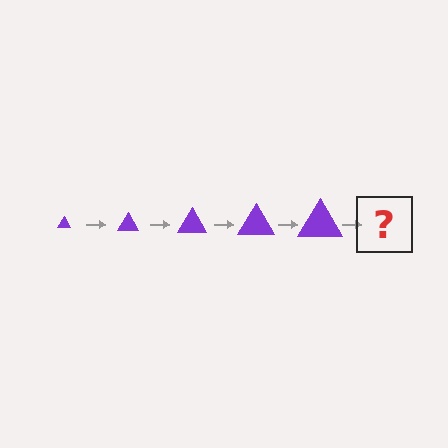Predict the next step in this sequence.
The next step is a purple triangle, larger than the previous one.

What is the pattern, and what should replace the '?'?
The pattern is that the triangle gets progressively larger each step. The '?' should be a purple triangle, larger than the previous one.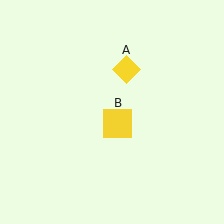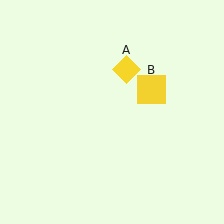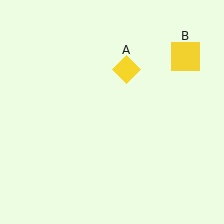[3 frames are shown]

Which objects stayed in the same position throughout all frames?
Yellow diamond (object A) remained stationary.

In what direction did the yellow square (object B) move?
The yellow square (object B) moved up and to the right.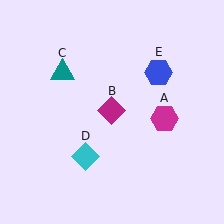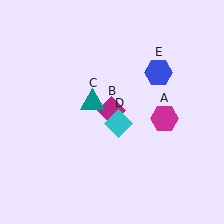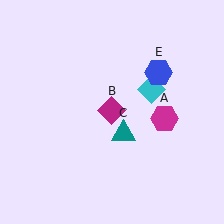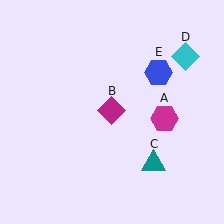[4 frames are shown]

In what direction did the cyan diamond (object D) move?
The cyan diamond (object D) moved up and to the right.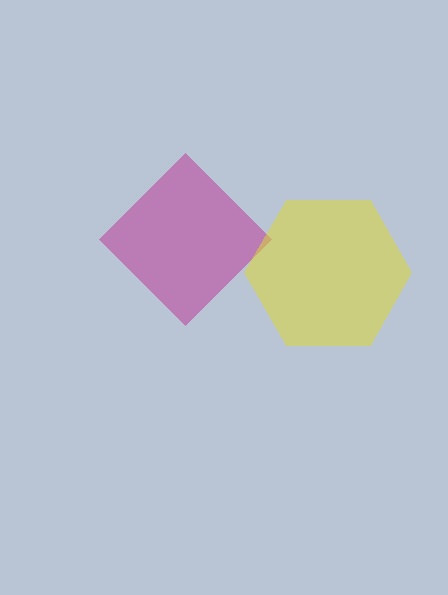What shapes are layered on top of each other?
The layered shapes are: a magenta diamond, a yellow hexagon.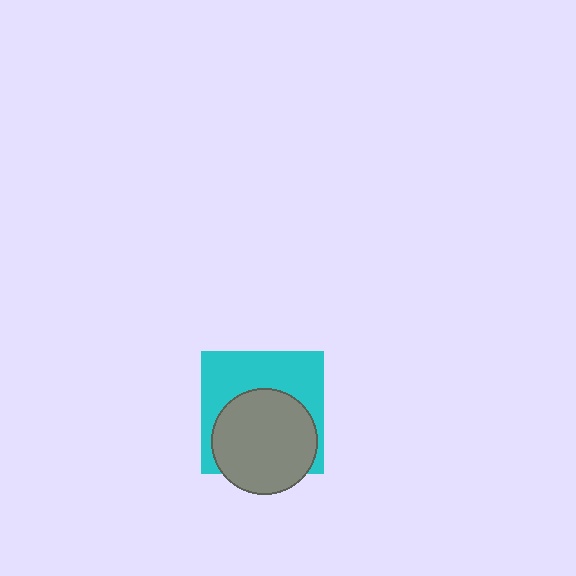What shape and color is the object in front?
The object in front is a gray circle.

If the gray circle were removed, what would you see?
You would see the complete cyan square.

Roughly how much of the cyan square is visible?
About half of it is visible (roughly 48%).